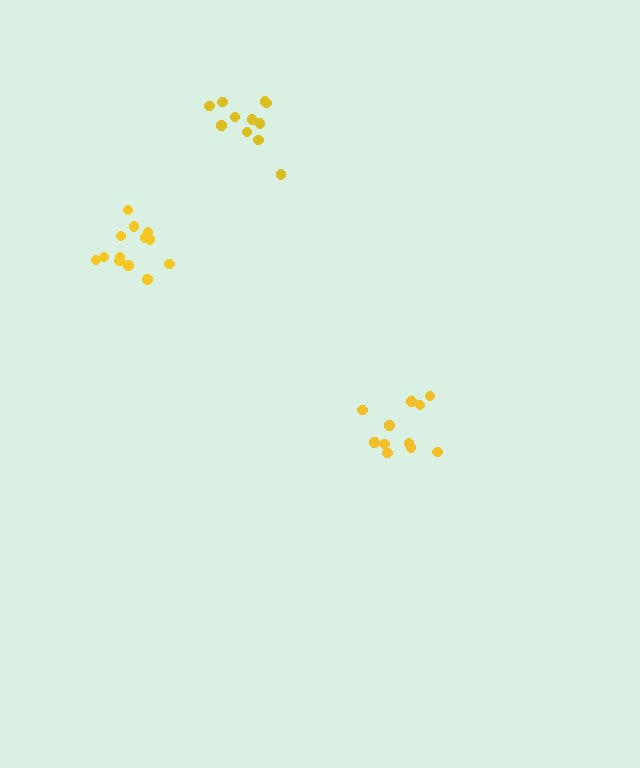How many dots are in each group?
Group 1: 11 dots, Group 2: 13 dots, Group 3: 11 dots (35 total).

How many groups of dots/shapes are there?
There are 3 groups.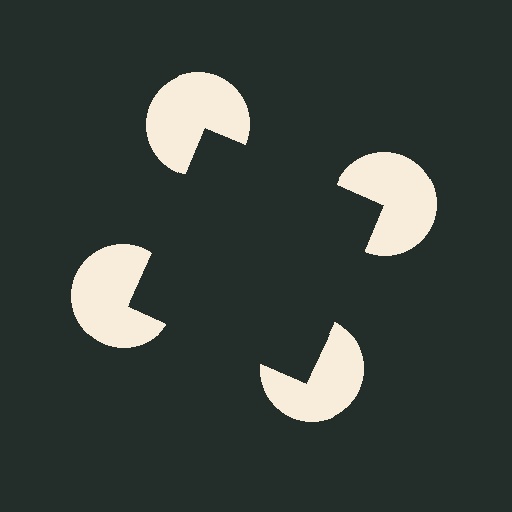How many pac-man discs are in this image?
There are 4 — one at each vertex of the illusory square.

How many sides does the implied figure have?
4 sides.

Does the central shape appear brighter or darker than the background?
It typically appears slightly darker than the background, even though no actual brightness change is drawn.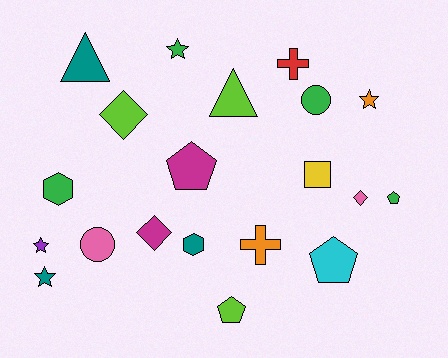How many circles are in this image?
There are 2 circles.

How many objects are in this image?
There are 20 objects.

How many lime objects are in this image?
There are 3 lime objects.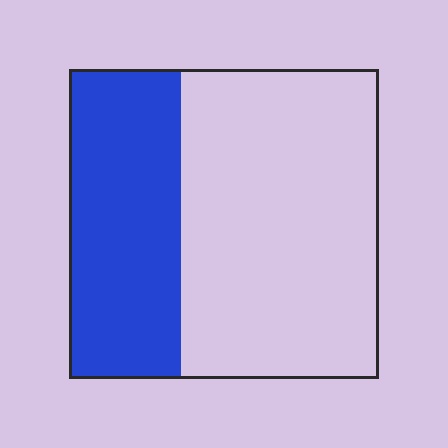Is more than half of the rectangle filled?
No.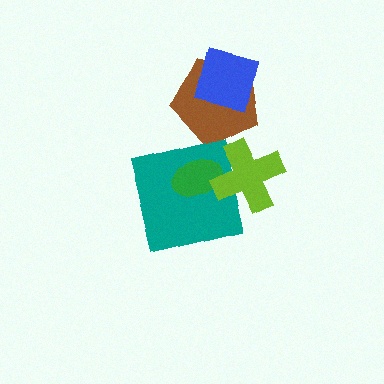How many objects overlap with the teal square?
2 objects overlap with the teal square.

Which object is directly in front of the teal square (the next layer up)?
The green ellipse is directly in front of the teal square.